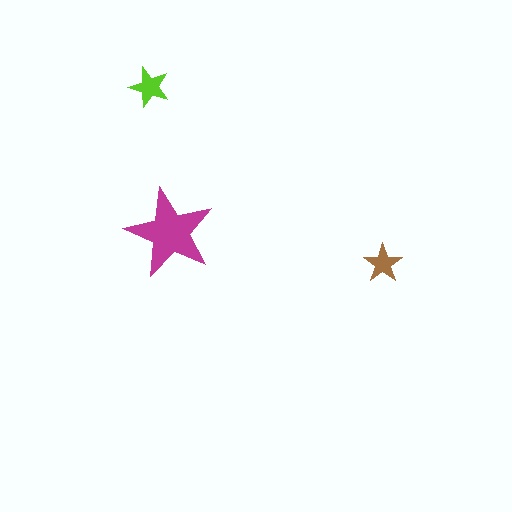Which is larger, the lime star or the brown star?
The lime one.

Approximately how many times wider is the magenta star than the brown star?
About 2.5 times wider.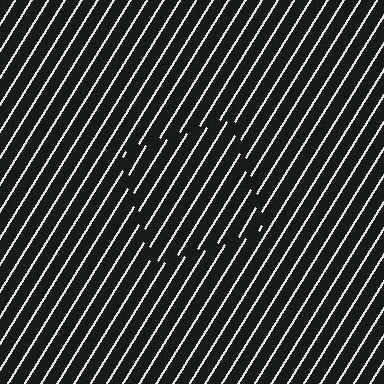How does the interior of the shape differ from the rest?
The interior of the shape contains the same grating, shifted by half a period — the contour is defined by the phase discontinuity where line-ends from the inner and outer gratings abut.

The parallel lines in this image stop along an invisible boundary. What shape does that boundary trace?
An illusory square. The interior of the shape contains the same grating, shifted by half a period — the contour is defined by the phase discontinuity where line-ends from the inner and outer gratings abut.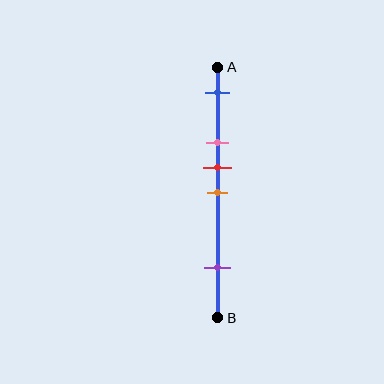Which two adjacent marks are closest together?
The red and orange marks are the closest adjacent pair.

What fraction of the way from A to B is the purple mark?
The purple mark is approximately 80% (0.8) of the way from A to B.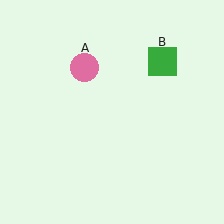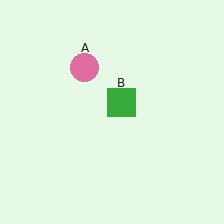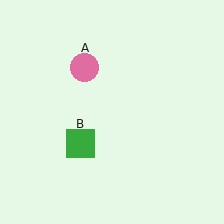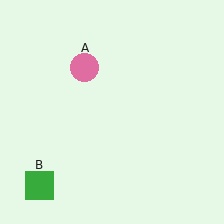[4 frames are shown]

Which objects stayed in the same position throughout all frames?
Pink circle (object A) remained stationary.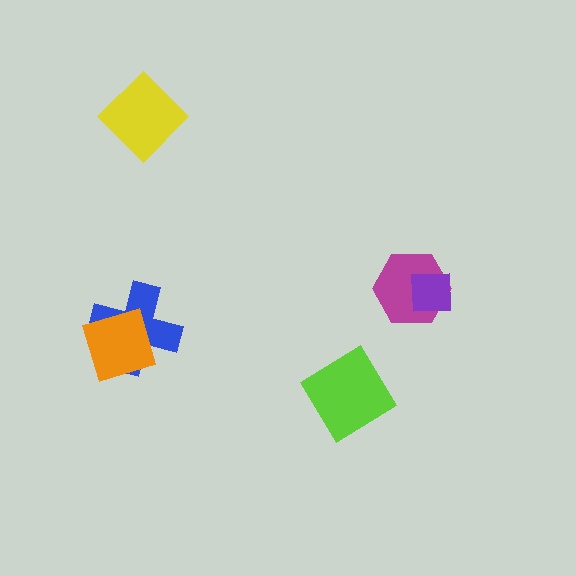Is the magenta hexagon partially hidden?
Yes, it is partially covered by another shape.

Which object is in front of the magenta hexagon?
The purple square is in front of the magenta hexagon.